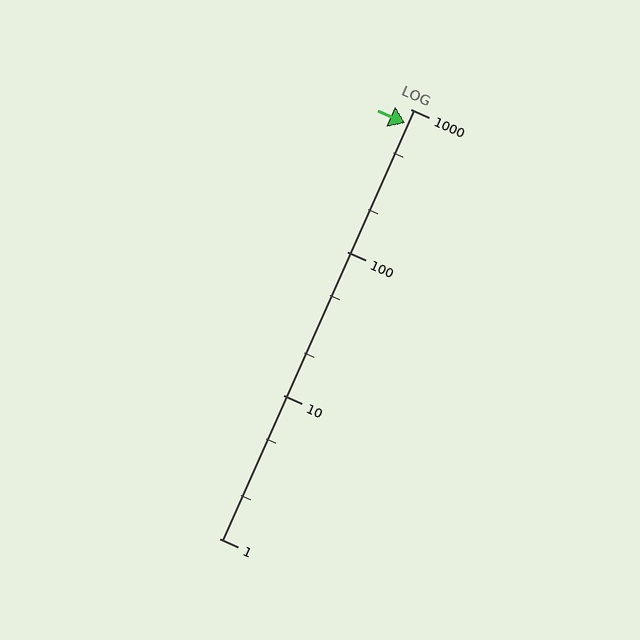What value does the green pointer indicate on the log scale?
The pointer indicates approximately 800.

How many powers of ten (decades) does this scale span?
The scale spans 3 decades, from 1 to 1000.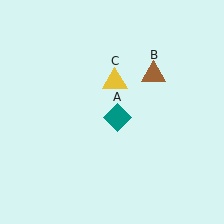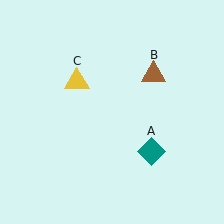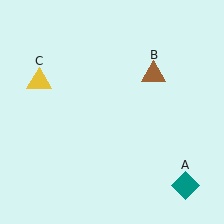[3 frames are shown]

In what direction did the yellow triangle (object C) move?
The yellow triangle (object C) moved left.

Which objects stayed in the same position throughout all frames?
Brown triangle (object B) remained stationary.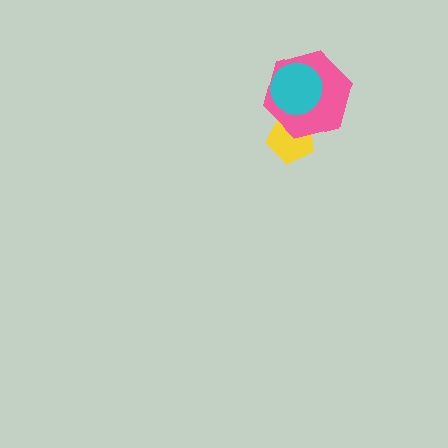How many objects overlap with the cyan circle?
1 object overlaps with the cyan circle.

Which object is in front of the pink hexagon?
The cyan circle is in front of the pink hexagon.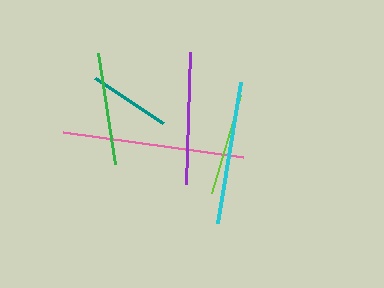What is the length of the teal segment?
The teal segment is approximately 81 pixels long.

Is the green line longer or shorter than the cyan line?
The cyan line is longer than the green line.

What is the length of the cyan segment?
The cyan segment is approximately 143 pixels long.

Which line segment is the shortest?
The teal line is the shortest at approximately 81 pixels.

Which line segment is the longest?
The pink line is the longest at approximately 181 pixels.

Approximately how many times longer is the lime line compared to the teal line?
The lime line is approximately 1.3 times the length of the teal line.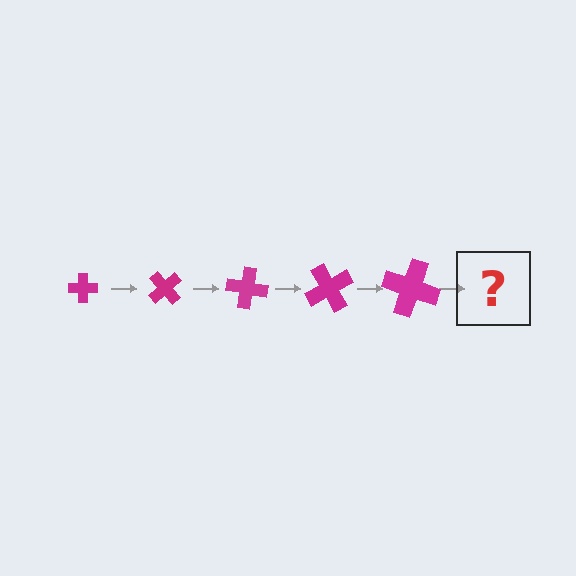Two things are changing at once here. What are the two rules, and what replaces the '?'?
The two rules are that the cross grows larger each step and it rotates 50 degrees each step. The '?' should be a cross, larger than the previous one and rotated 250 degrees from the start.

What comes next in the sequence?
The next element should be a cross, larger than the previous one and rotated 250 degrees from the start.